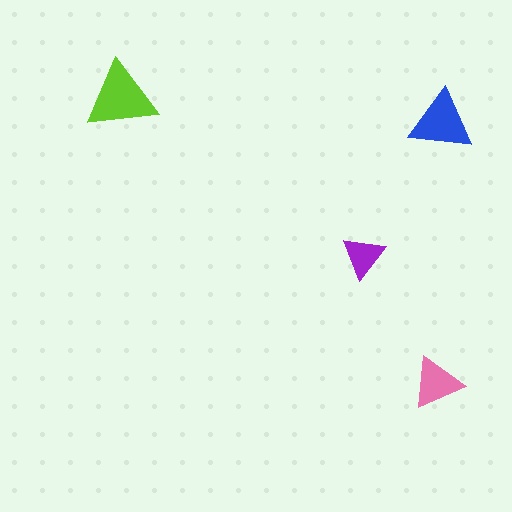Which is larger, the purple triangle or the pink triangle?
The pink one.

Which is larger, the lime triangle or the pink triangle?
The lime one.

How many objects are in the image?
There are 4 objects in the image.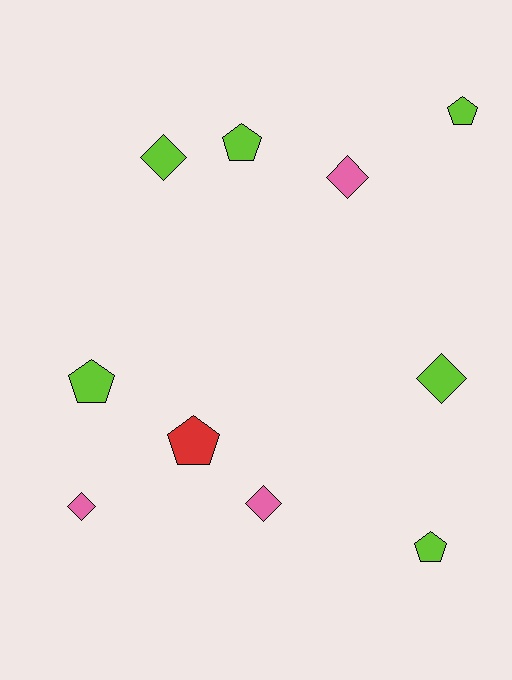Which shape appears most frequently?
Pentagon, with 5 objects.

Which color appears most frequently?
Lime, with 6 objects.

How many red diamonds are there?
There are no red diamonds.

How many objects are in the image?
There are 10 objects.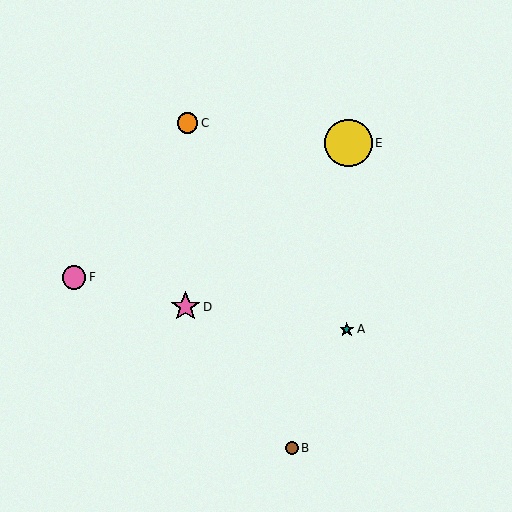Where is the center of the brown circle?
The center of the brown circle is at (292, 448).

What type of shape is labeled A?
Shape A is a teal star.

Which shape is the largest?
The yellow circle (labeled E) is the largest.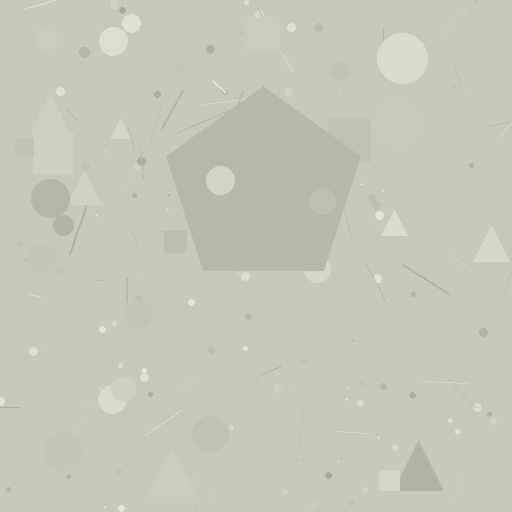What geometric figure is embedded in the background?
A pentagon is embedded in the background.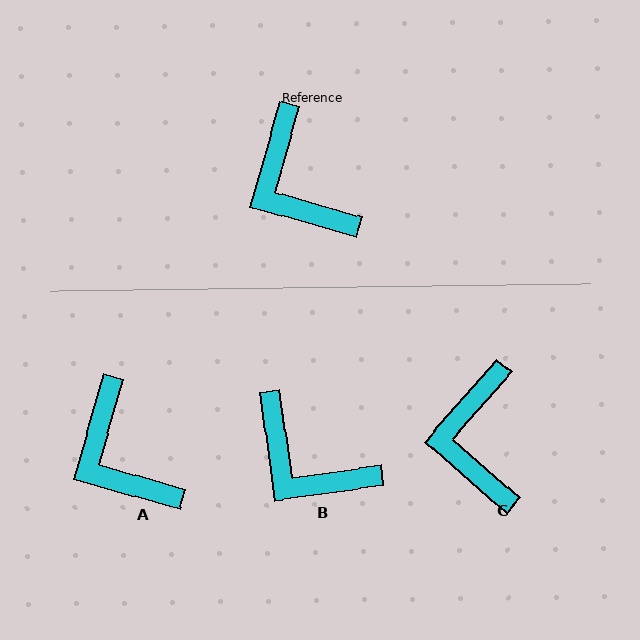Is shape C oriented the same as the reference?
No, it is off by about 25 degrees.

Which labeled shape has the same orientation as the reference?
A.